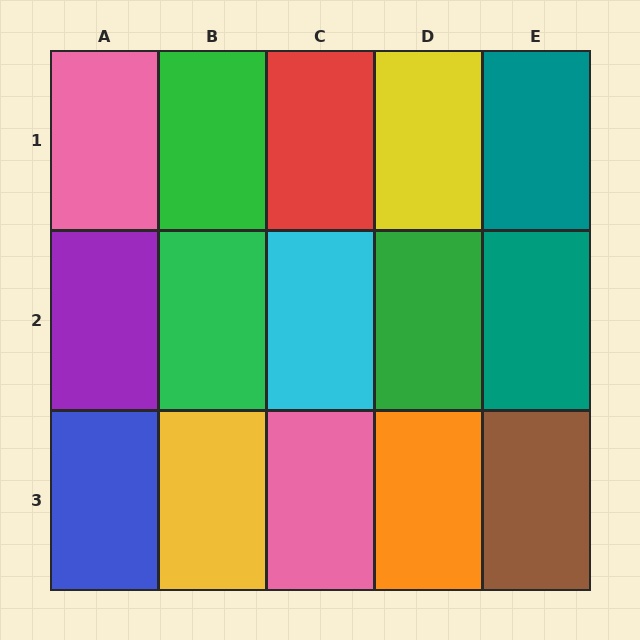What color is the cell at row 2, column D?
Green.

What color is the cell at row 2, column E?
Teal.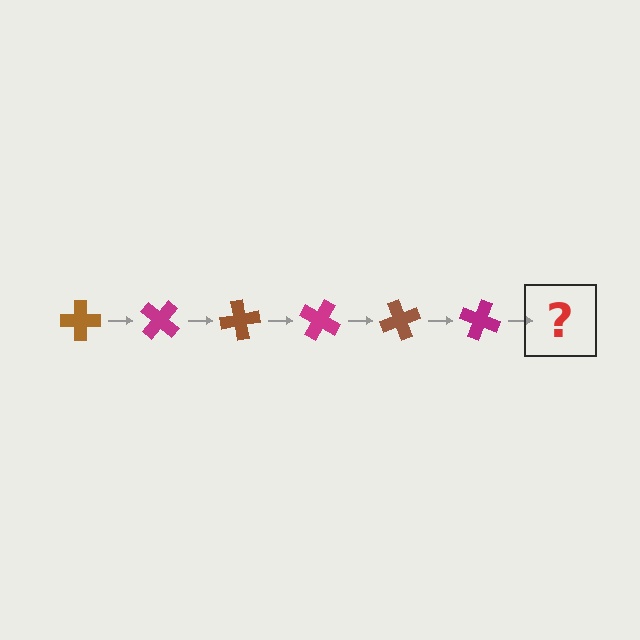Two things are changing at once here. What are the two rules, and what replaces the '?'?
The two rules are that it rotates 40 degrees each step and the color cycles through brown and magenta. The '?' should be a brown cross, rotated 240 degrees from the start.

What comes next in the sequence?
The next element should be a brown cross, rotated 240 degrees from the start.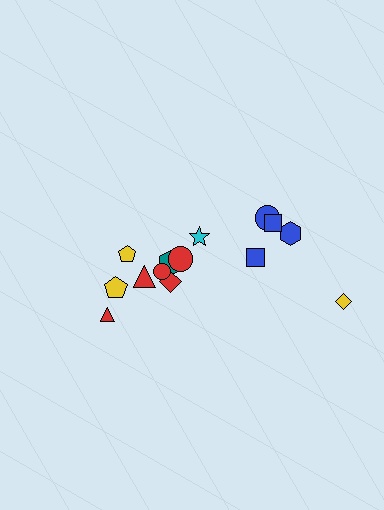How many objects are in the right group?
There are 6 objects.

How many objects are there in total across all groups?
There are 14 objects.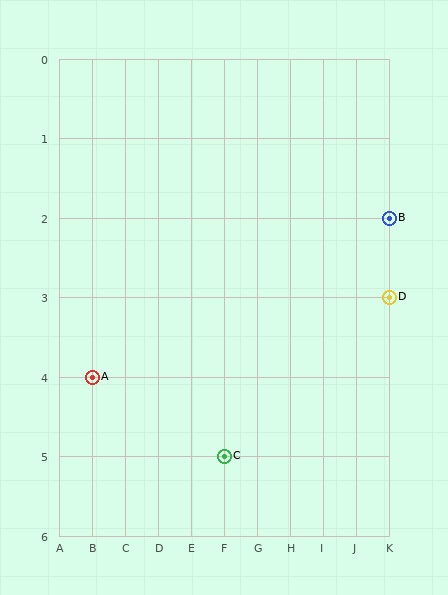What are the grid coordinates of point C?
Point C is at grid coordinates (F, 5).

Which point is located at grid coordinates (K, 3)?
Point D is at (K, 3).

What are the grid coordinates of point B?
Point B is at grid coordinates (K, 2).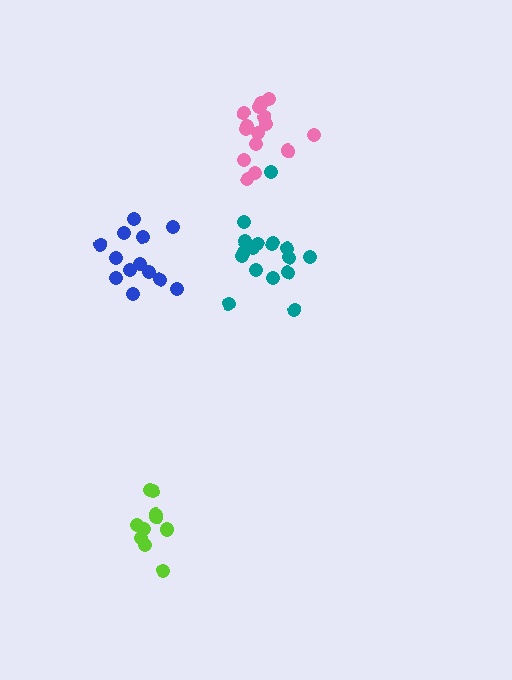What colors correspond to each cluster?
The clusters are colored: teal, blue, lime, pink.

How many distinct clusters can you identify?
There are 4 distinct clusters.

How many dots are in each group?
Group 1: 16 dots, Group 2: 13 dots, Group 3: 10 dots, Group 4: 16 dots (55 total).